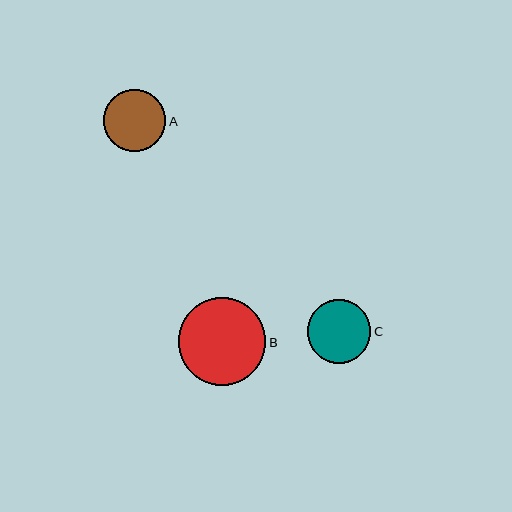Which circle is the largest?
Circle B is the largest with a size of approximately 88 pixels.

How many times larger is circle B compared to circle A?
Circle B is approximately 1.4 times the size of circle A.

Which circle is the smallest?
Circle A is the smallest with a size of approximately 62 pixels.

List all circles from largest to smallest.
From largest to smallest: B, C, A.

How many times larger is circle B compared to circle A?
Circle B is approximately 1.4 times the size of circle A.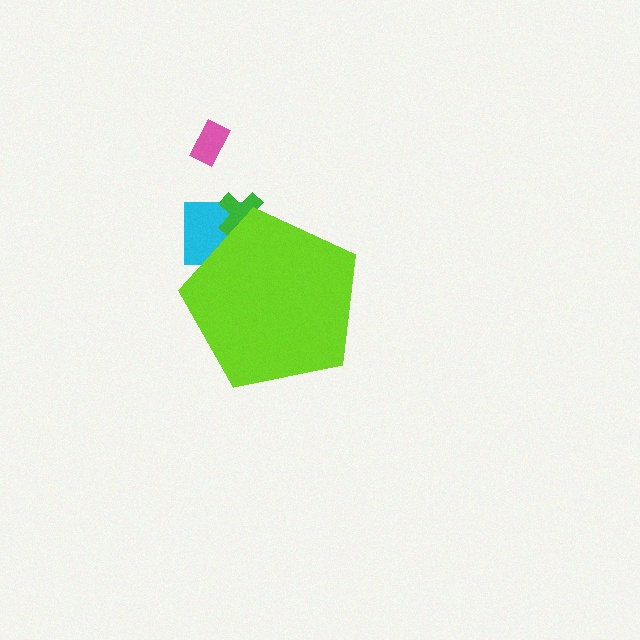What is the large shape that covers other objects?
A lime pentagon.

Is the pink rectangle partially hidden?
No, the pink rectangle is fully visible.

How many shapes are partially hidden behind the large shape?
2 shapes are partially hidden.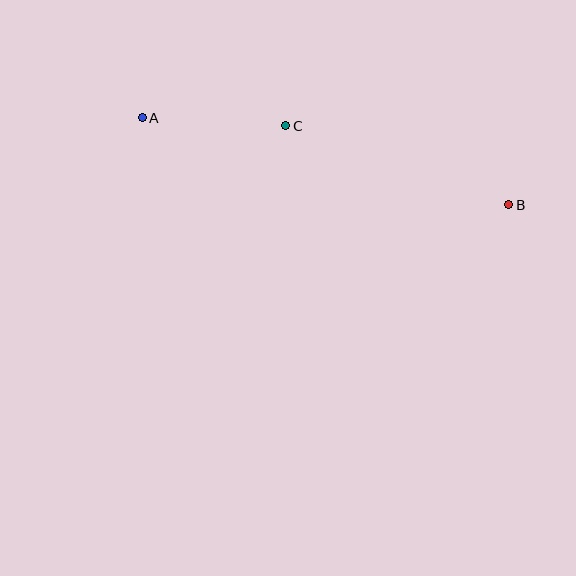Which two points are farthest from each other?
Points A and B are farthest from each other.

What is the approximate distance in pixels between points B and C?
The distance between B and C is approximately 236 pixels.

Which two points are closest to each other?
Points A and C are closest to each other.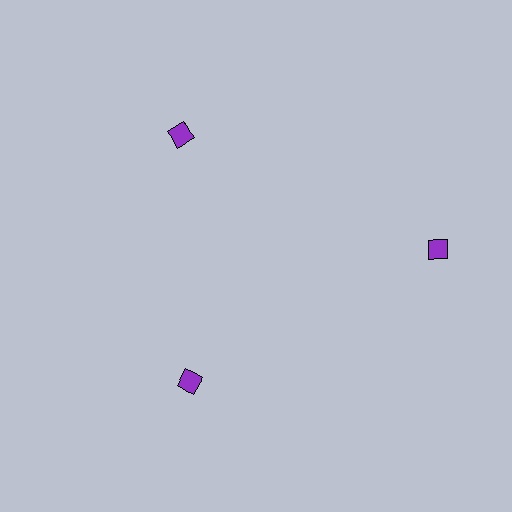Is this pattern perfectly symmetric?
No. The 3 purple squares are arranged in a ring, but one element near the 3 o'clock position is pushed outward from the center, breaking the 3-fold rotational symmetry.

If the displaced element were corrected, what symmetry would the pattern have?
It would have 3-fold rotational symmetry — the pattern would map onto itself every 120 degrees.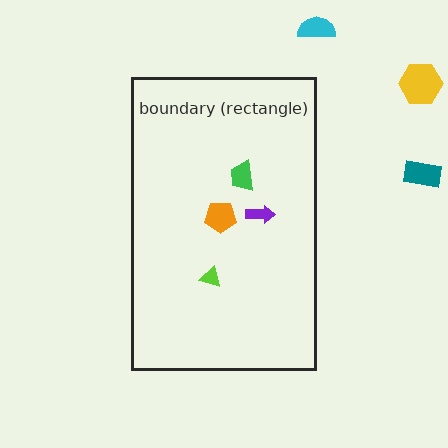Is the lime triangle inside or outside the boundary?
Inside.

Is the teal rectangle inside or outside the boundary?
Outside.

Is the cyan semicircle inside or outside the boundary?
Outside.